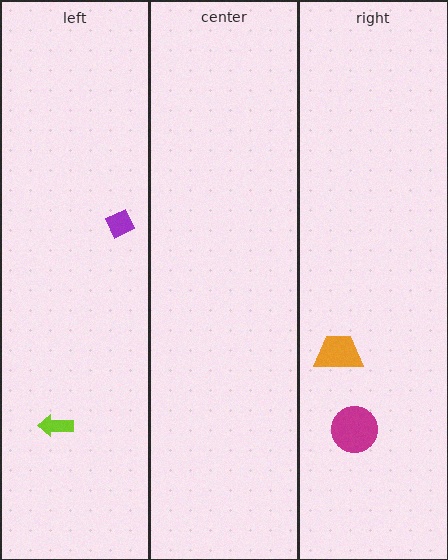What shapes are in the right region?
The magenta circle, the orange trapezoid.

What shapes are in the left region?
The purple diamond, the lime arrow.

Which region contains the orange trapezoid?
The right region.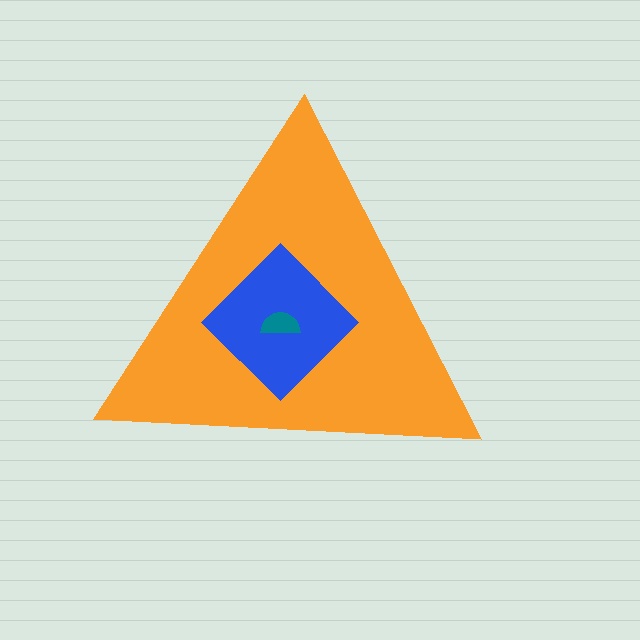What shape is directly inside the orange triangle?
The blue diamond.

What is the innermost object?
The teal semicircle.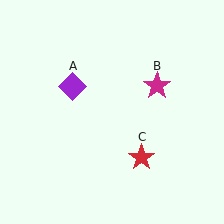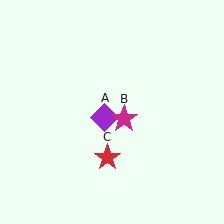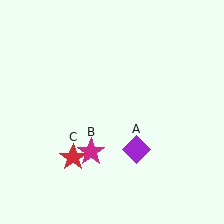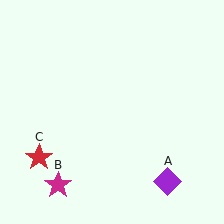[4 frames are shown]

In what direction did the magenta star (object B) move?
The magenta star (object B) moved down and to the left.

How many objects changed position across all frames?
3 objects changed position: purple diamond (object A), magenta star (object B), red star (object C).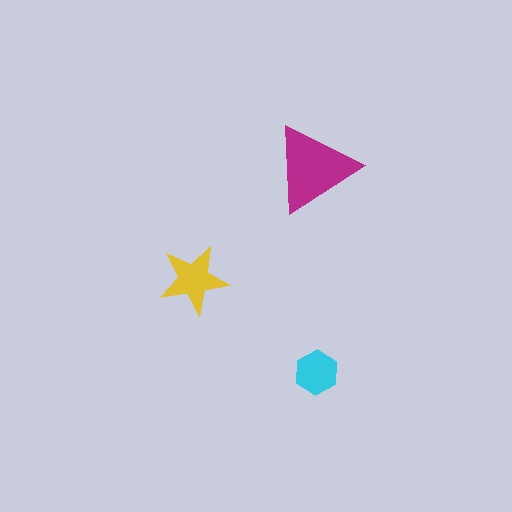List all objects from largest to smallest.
The magenta triangle, the yellow star, the cyan hexagon.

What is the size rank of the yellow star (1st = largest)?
2nd.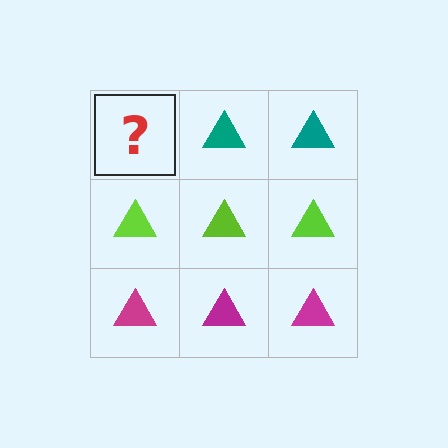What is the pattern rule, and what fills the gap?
The rule is that each row has a consistent color. The gap should be filled with a teal triangle.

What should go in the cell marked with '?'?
The missing cell should contain a teal triangle.